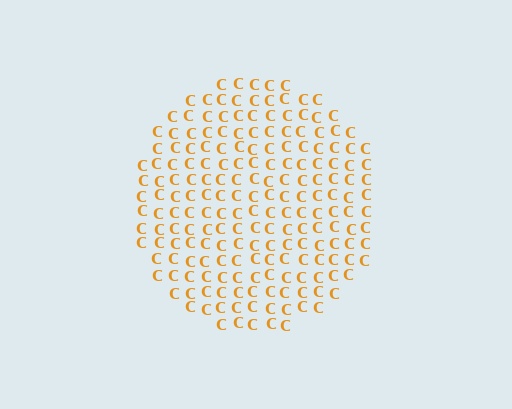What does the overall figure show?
The overall figure shows a circle.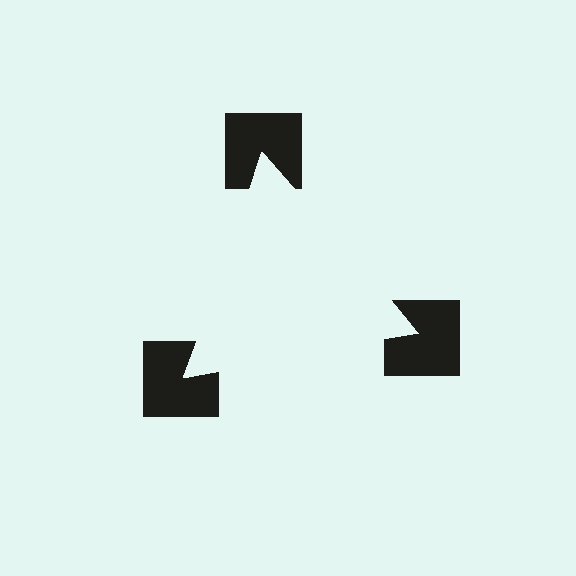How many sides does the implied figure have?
3 sides.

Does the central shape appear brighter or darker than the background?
It typically appears slightly brighter than the background, even though no actual brightness change is drawn.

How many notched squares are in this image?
There are 3 — one at each vertex of the illusory triangle.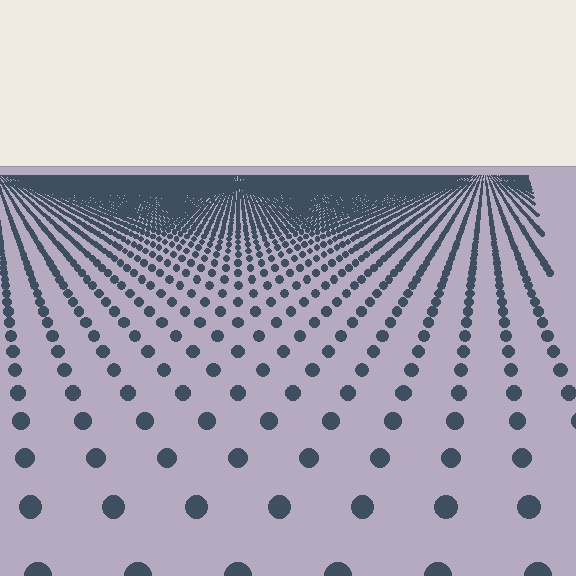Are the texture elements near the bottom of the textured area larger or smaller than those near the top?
Larger. Near the bottom, elements are closer to the viewer and appear at a bigger on-screen size.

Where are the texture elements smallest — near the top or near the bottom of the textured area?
Near the top.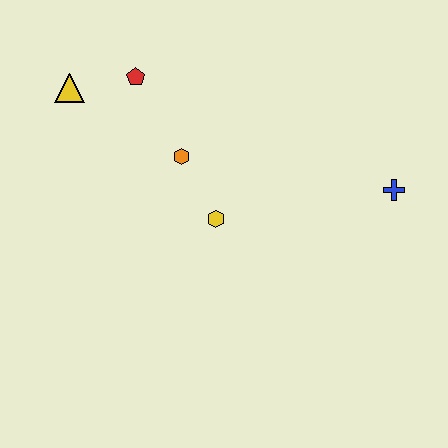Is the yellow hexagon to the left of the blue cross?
Yes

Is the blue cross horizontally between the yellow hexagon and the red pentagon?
No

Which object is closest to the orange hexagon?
The yellow hexagon is closest to the orange hexagon.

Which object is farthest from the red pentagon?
The blue cross is farthest from the red pentagon.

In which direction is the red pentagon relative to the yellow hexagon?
The red pentagon is above the yellow hexagon.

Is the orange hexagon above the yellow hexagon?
Yes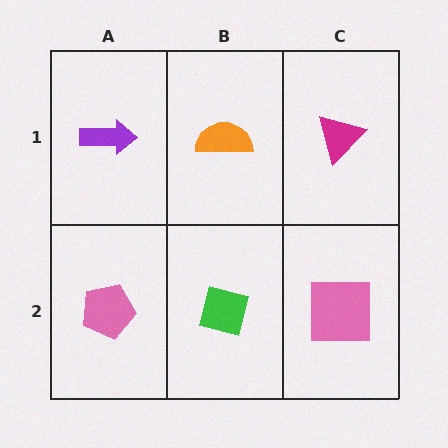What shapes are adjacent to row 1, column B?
A green square (row 2, column B), a purple arrow (row 1, column A), a magenta triangle (row 1, column C).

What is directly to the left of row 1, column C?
An orange semicircle.